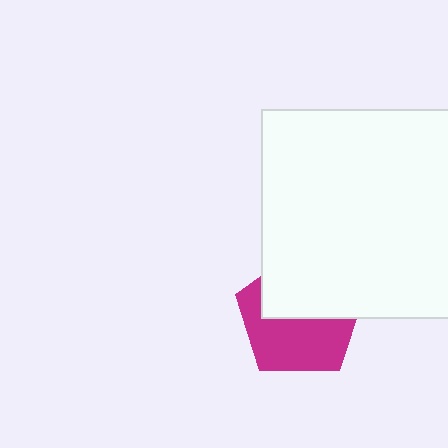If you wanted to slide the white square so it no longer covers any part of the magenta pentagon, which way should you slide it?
Slide it up — that is the most direct way to separate the two shapes.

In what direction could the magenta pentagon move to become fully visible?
The magenta pentagon could move down. That would shift it out from behind the white square entirely.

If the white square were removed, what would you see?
You would see the complete magenta pentagon.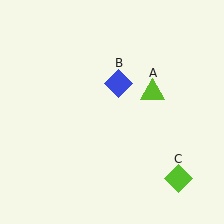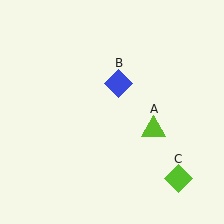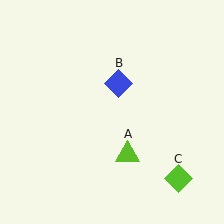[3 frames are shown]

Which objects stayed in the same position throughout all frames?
Blue diamond (object B) and lime diamond (object C) remained stationary.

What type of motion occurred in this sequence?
The lime triangle (object A) rotated clockwise around the center of the scene.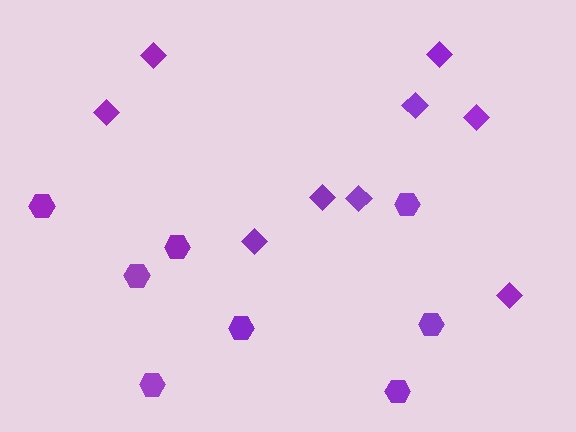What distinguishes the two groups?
There are 2 groups: one group of hexagons (8) and one group of diamonds (9).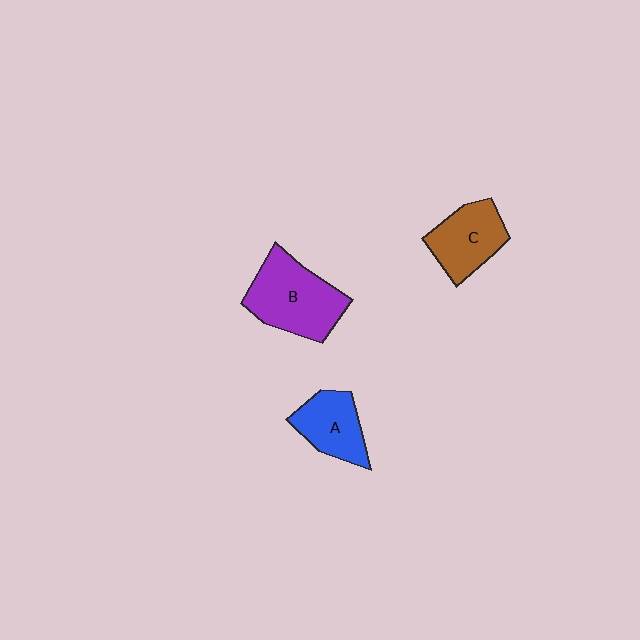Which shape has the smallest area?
Shape A (blue).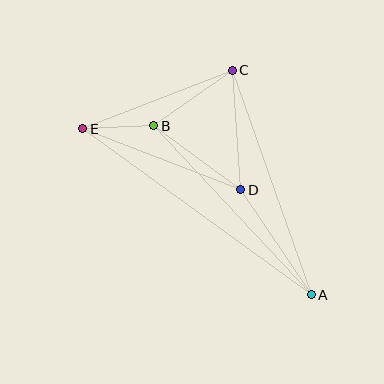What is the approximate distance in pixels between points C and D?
The distance between C and D is approximately 120 pixels.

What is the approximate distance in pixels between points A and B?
The distance between A and B is approximately 231 pixels.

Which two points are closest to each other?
Points B and E are closest to each other.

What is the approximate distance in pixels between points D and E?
The distance between D and E is approximately 169 pixels.